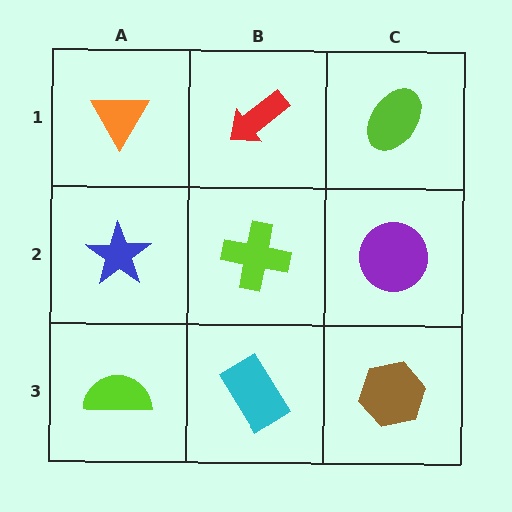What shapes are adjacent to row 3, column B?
A lime cross (row 2, column B), a lime semicircle (row 3, column A), a brown hexagon (row 3, column C).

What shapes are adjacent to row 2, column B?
A red arrow (row 1, column B), a cyan rectangle (row 3, column B), a blue star (row 2, column A), a purple circle (row 2, column C).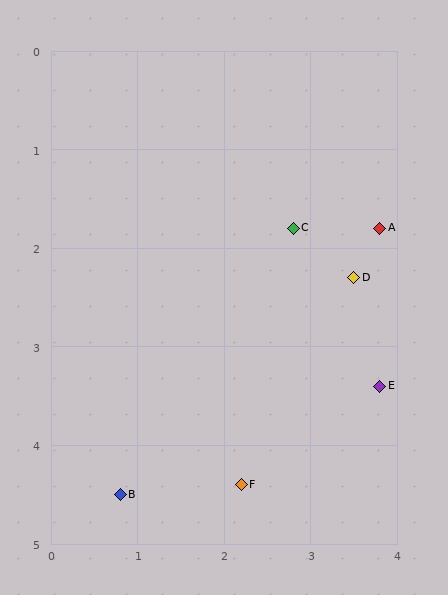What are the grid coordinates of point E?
Point E is at approximately (3.8, 3.4).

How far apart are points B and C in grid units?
Points B and C are about 3.4 grid units apart.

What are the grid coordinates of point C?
Point C is at approximately (2.8, 1.8).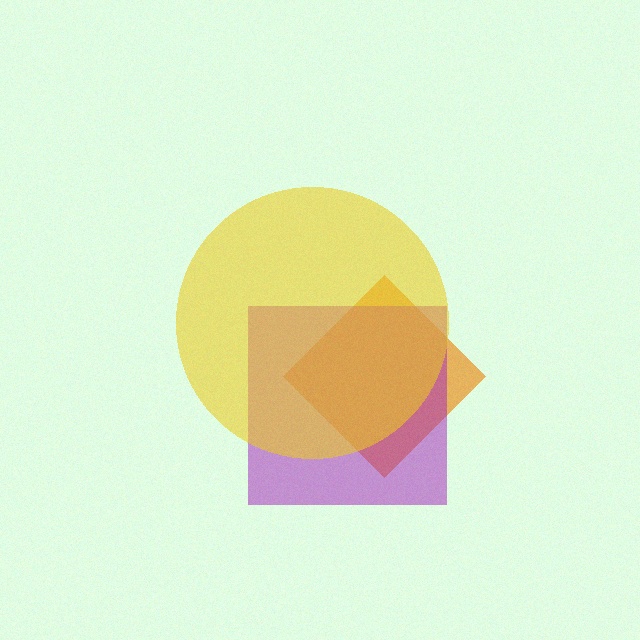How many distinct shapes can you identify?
There are 3 distinct shapes: an orange diamond, a purple square, a yellow circle.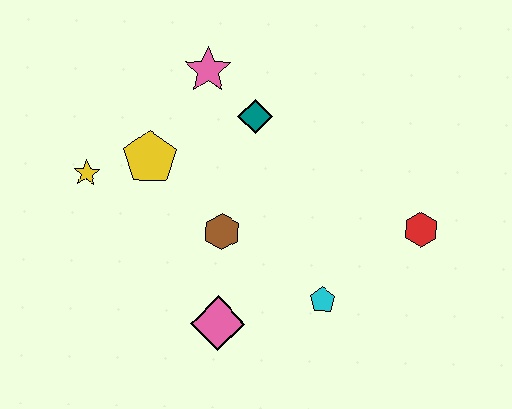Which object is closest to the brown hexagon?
The pink diamond is closest to the brown hexagon.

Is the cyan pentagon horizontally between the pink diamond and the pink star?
No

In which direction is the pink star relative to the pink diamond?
The pink star is above the pink diamond.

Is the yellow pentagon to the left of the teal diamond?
Yes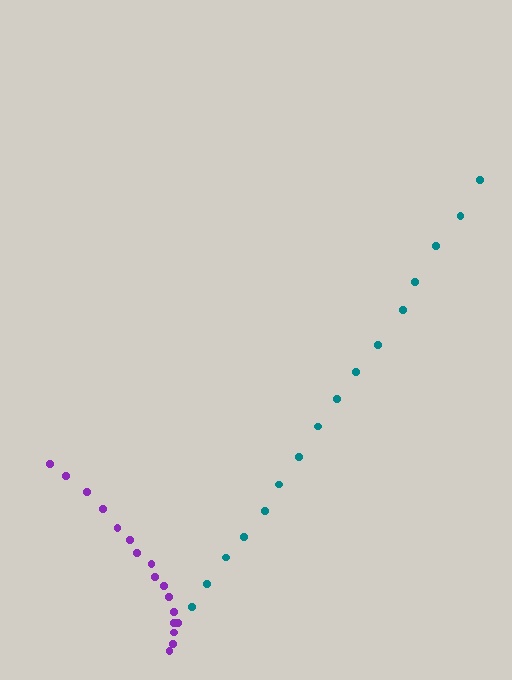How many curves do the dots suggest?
There are 2 distinct paths.